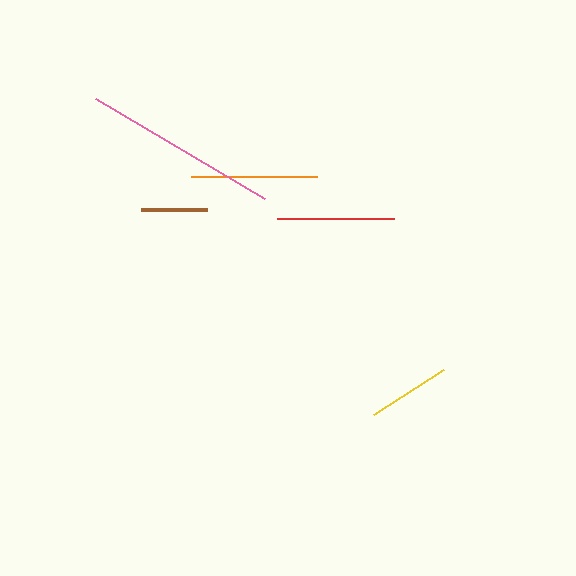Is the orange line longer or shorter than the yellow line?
The orange line is longer than the yellow line.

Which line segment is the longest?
The pink line is the longest at approximately 197 pixels.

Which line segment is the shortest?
The brown line is the shortest at approximately 66 pixels.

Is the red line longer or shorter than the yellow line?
The red line is longer than the yellow line.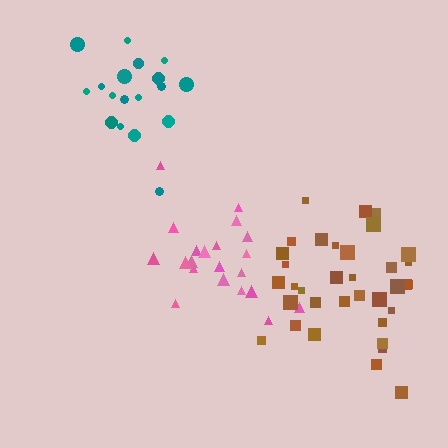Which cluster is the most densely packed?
Teal.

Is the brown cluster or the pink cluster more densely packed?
Brown.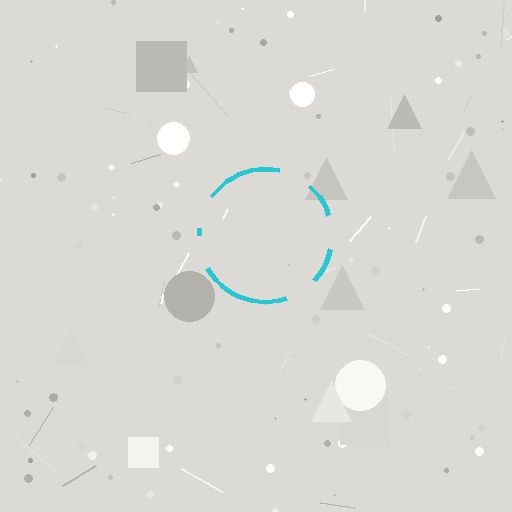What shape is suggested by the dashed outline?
The dashed outline suggests a circle.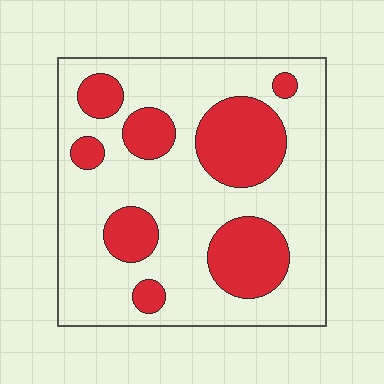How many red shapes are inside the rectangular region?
8.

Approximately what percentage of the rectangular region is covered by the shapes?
Approximately 30%.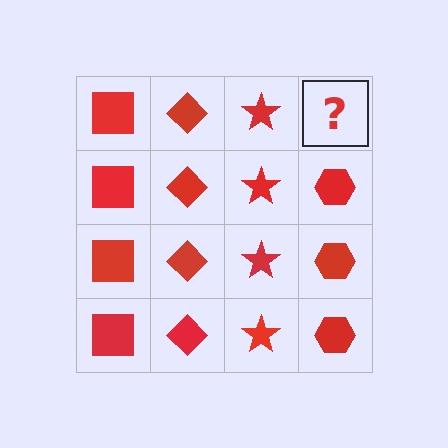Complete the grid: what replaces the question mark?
The question mark should be replaced with a red hexagon.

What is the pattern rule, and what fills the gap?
The rule is that each column has a consistent shape. The gap should be filled with a red hexagon.